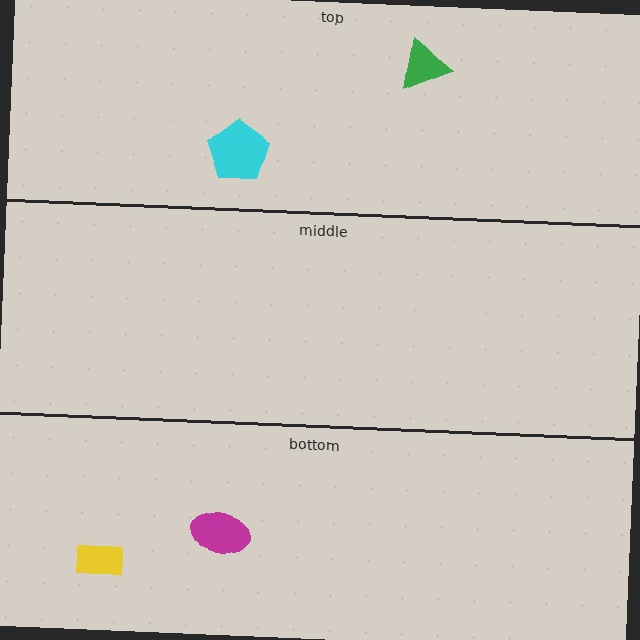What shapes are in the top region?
The green triangle, the cyan pentagon.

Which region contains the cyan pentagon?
The top region.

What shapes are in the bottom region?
The yellow rectangle, the magenta ellipse.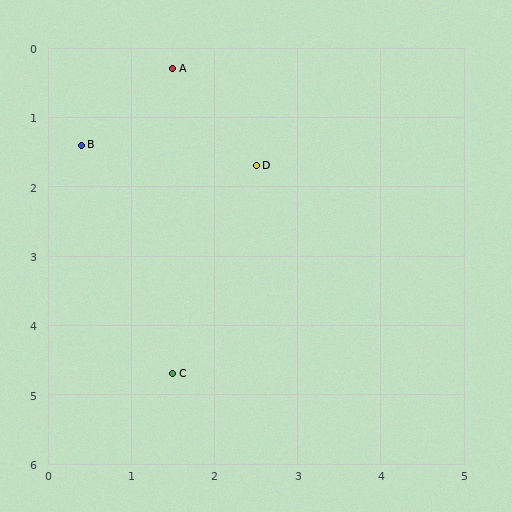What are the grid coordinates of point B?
Point B is at approximately (0.4, 1.4).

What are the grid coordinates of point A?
Point A is at approximately (1.5, 0.3).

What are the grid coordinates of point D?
Point D is at approximately (2.5, 1.7).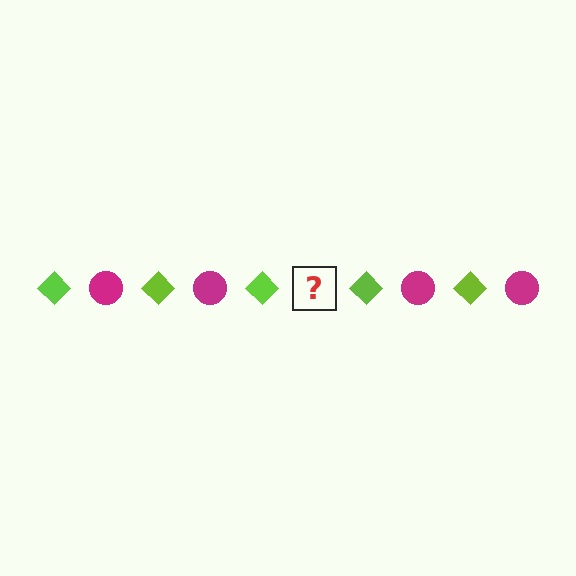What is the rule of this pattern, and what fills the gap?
The rule is that the pattern alternates between lime diamond and magenta circle. The gap should be filled with a magenta circle.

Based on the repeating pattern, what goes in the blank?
The blank should be a magenta circle.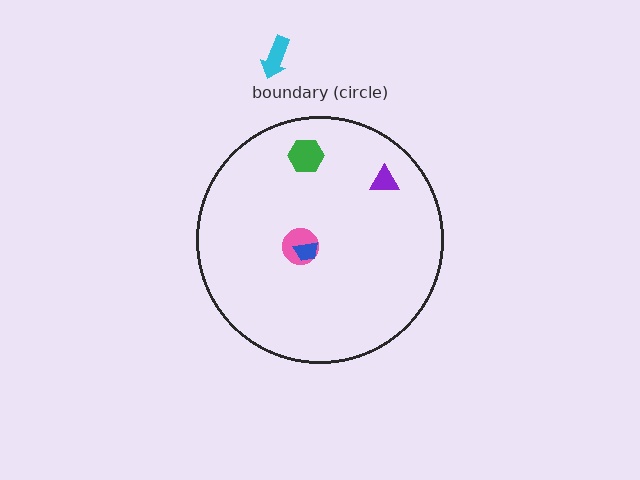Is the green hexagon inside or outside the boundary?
Inside.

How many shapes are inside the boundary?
4 inside, 1 outside.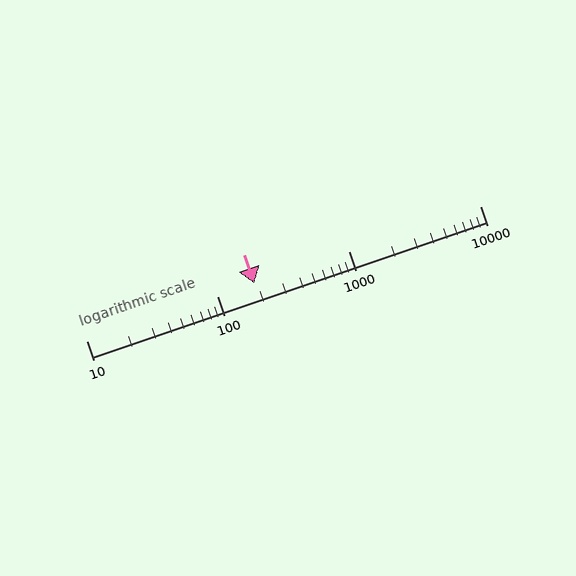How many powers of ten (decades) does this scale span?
The scale spans 3 decades, from 10 to 10000.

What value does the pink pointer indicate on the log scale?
The pointer indicates approximately 190.